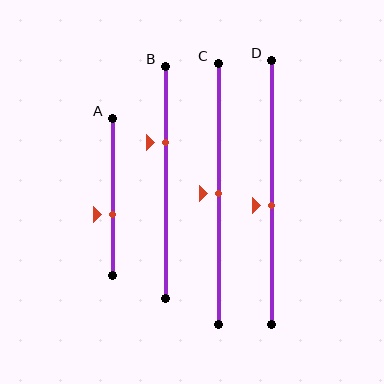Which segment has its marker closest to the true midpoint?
Segment C has its marker closest to the true midpoint.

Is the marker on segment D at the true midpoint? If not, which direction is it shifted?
No, the marker on segment D is shifted downward by about 5% of the segment length.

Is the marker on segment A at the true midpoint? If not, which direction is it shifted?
No, the marker on segment A is shifted downward by about 12% of the segment length.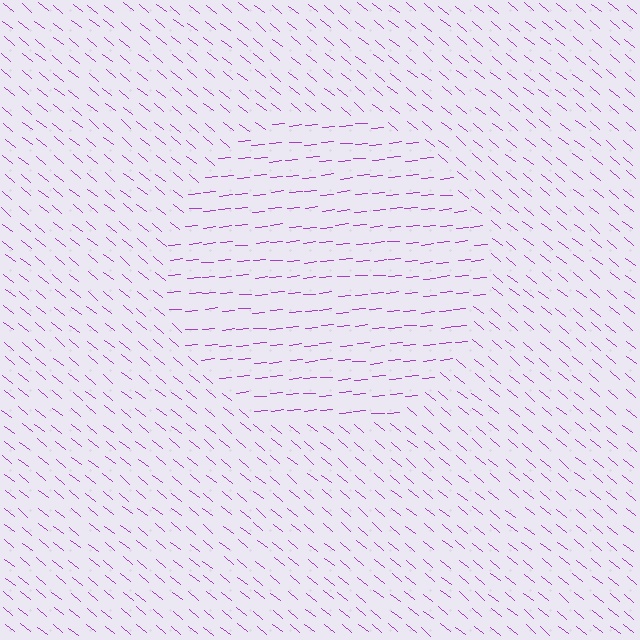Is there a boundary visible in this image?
Yes, there is a texture boundary formed by a change in line orientation.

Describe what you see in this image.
The image is filled with small purple line segments. A circle region in the image has lines oriented differently from the surrounding lines, creating a visible texture boundary.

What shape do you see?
I see a circle.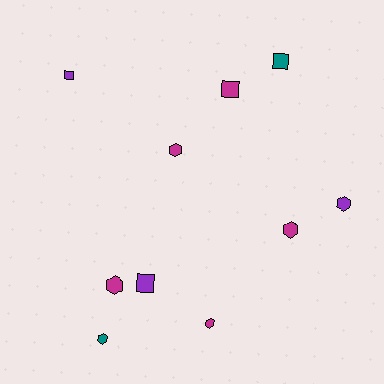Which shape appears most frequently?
Hexagon, with 6 objects.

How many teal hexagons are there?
There is 1 teal hexagon.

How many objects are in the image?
There are 10 objects.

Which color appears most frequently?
Magenta, with 5 objects.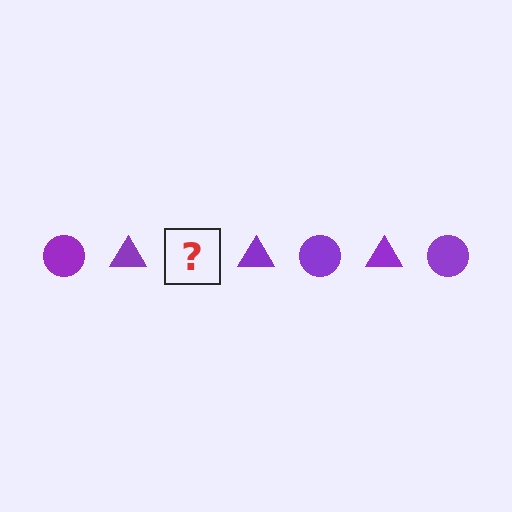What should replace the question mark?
The question mark should be replaced with a purple circle.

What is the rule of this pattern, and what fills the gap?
The rule is that the pattern cycles through circle, triangle shapes in purple. The gap should be filled with a purple circle.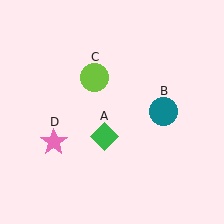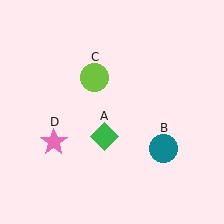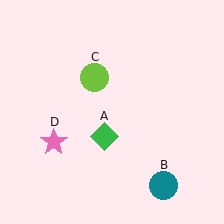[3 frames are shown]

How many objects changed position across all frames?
1 object changed position: teal circle (object B).